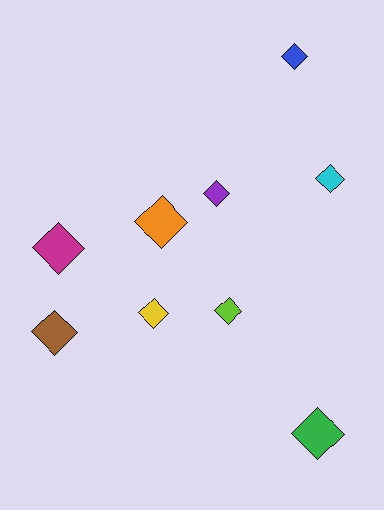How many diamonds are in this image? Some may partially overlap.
There are 9 diamonds.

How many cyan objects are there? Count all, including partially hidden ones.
There is 1 cyan object.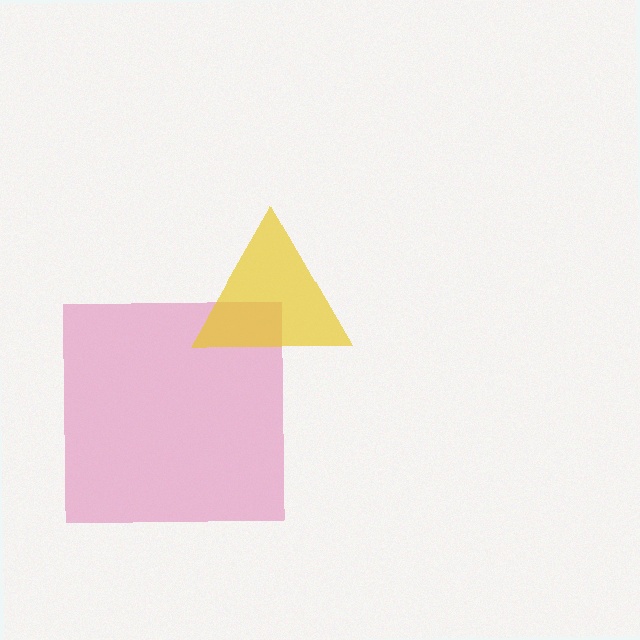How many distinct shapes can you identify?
There are 2 distinct shapes: a pink square, a yellow triangle.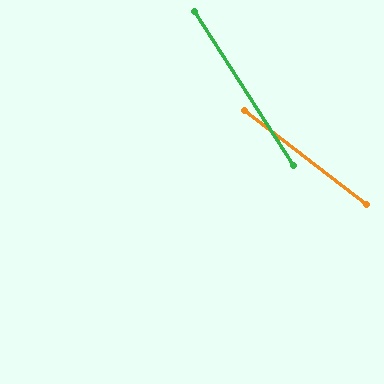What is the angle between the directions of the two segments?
Approximately 20 degrees.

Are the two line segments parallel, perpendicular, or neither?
Neither parallel nor perpendicular — they differ by about 20°.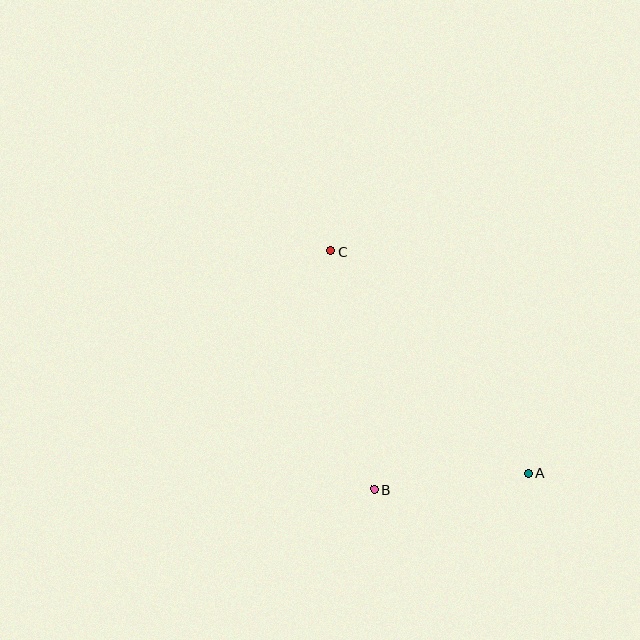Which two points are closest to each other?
Points A and B are closest to each other.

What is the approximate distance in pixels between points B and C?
The distance between B and C is approximately 243 pixels.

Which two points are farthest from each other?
Points A and C are farthest from each other.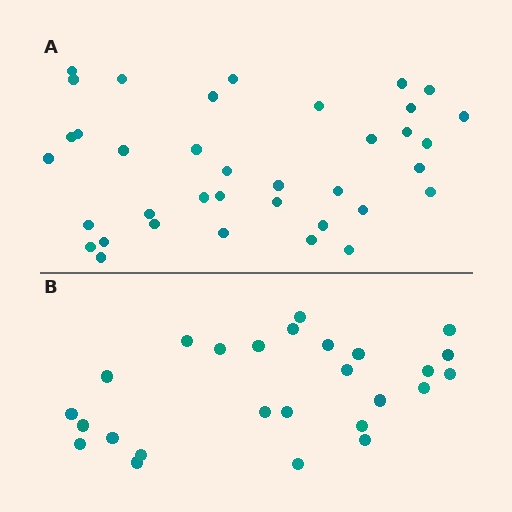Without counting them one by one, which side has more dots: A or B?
Region A (the top region) has more dots.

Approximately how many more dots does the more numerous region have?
Region A has roughly 12 or so more dots than region B.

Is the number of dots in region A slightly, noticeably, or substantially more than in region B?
Region A has noticeably more, but not dramatically so. The ratio is roughly 1.4 to 1.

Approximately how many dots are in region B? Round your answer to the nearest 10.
About 30 dots. (The exact count is 26, which rounds to 30.)